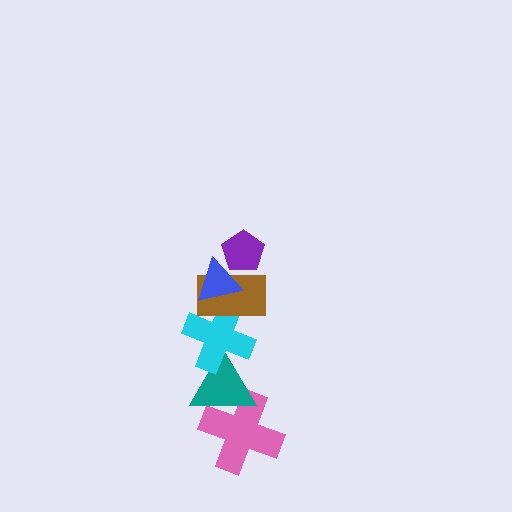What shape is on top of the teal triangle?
The cyan cross is on top of the teal triangle.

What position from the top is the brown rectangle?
The brown rectangle is 3rd from the top.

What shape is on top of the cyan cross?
The brown rectangle is on top of the cyan cross.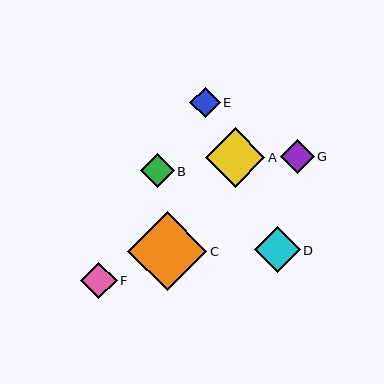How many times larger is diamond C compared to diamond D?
Diamond C is approximately 1.7 times the size of diamond D.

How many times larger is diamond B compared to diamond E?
Diamond B is approximately 1.1 times the size of diamond E.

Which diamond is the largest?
Diamond C is the largest with a size of approximately 79 pixels.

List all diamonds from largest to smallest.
From largest to smallest: C, A, D, F, B, G, E.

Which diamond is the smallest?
Diamond E is the smallest with a size of approximately 30 pixels.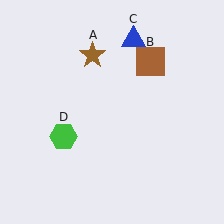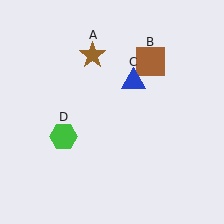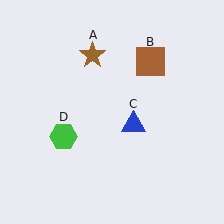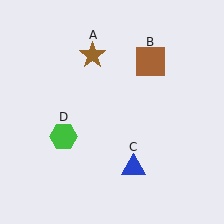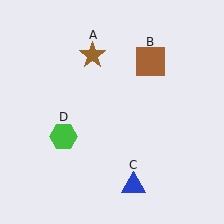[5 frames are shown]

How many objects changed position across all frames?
1 object changed position: blue triangle (object C).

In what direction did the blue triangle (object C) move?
The blue triangle (object C) moved down.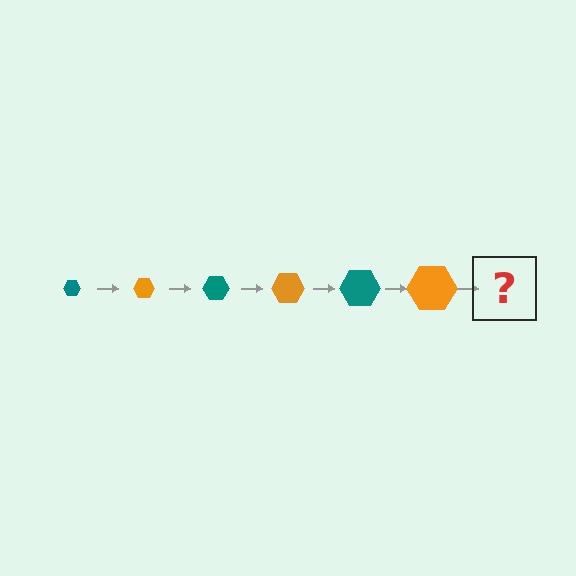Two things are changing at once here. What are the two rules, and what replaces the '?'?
The two rules are that the hexagon grows larger each step and the color cycles through teal and orange. The '?' should be a teal hexagon, larger than the previous one.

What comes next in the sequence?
The next element should be a teal hexagon, larger than the previous one.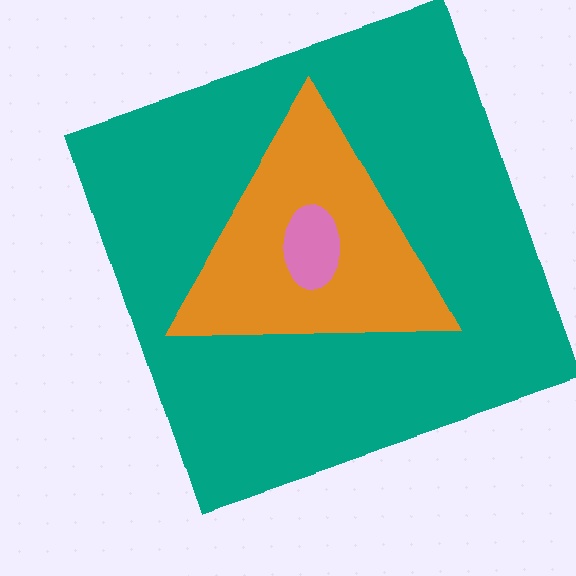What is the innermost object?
The pink ellipse.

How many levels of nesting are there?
3.